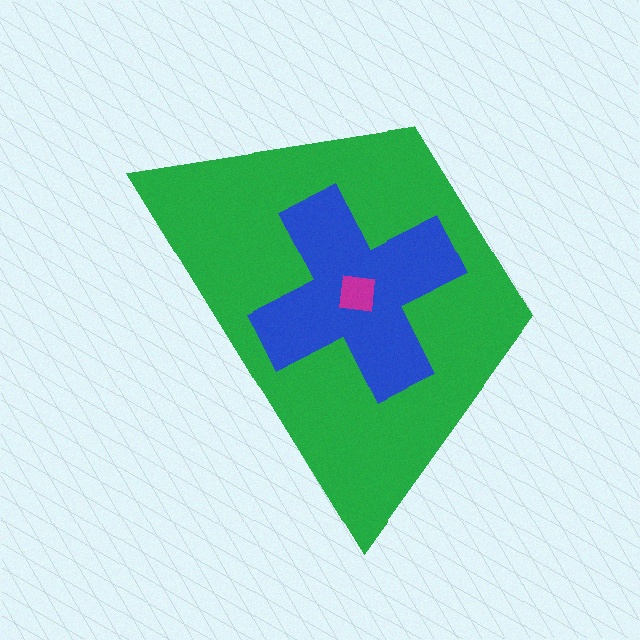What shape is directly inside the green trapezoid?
The blue cross.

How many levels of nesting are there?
3.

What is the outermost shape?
The green trapezoid.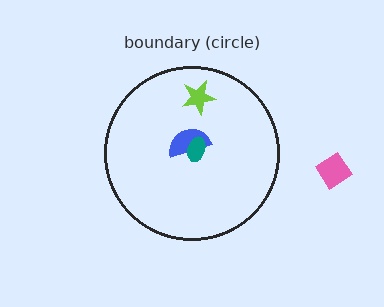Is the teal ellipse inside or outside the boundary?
Inside.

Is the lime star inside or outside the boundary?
Inside.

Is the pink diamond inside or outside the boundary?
Outside.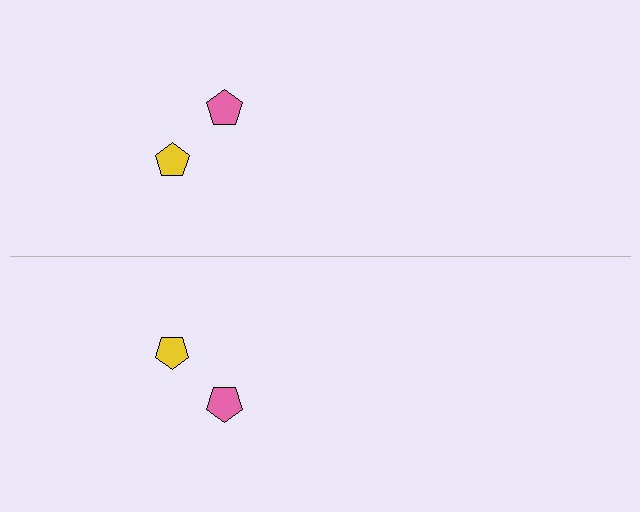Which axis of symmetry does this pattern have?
The pattern has a horizontal axis of symmetry running through the center of the image.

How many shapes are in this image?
There are 4 shapes in this image.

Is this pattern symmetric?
Yes, this pattern has bilateral (reflection) symmetry.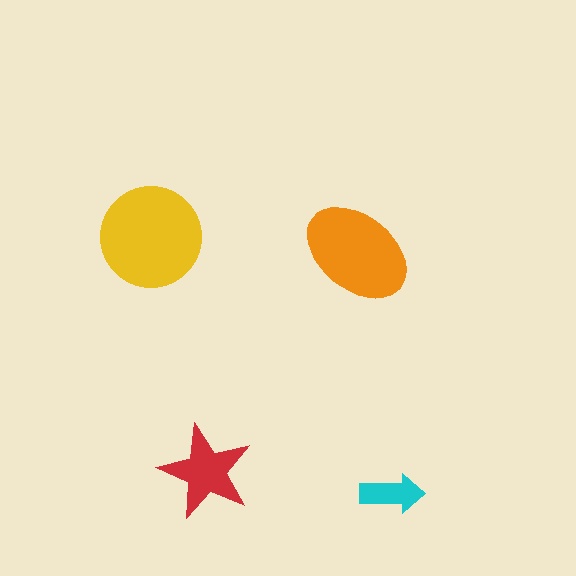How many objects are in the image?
There are 4 objects in the image.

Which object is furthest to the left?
The yellow circle is leftmost.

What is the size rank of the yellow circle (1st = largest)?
1st.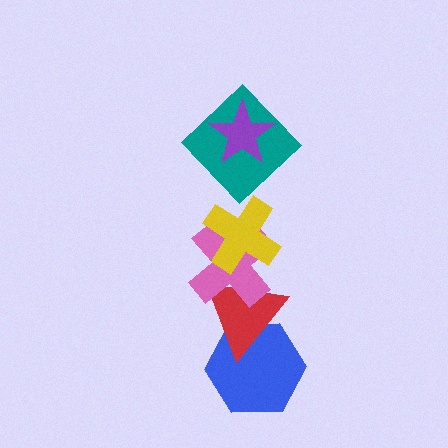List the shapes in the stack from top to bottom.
From top to bottom: the purple star, the teal diamond, the yellow cross, the pink cross, the red triangle, the blue hexagon.